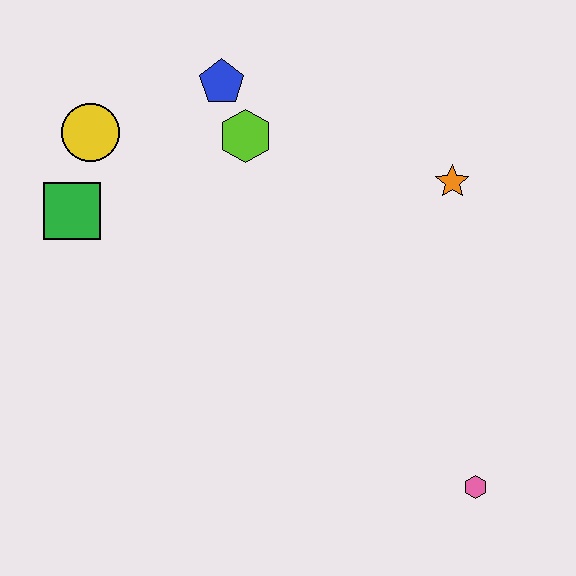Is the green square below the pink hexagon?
No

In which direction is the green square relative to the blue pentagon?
The green square is to the left of the blue pentagon.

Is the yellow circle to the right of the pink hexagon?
No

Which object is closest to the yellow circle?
The green square is closest to the yellow circle.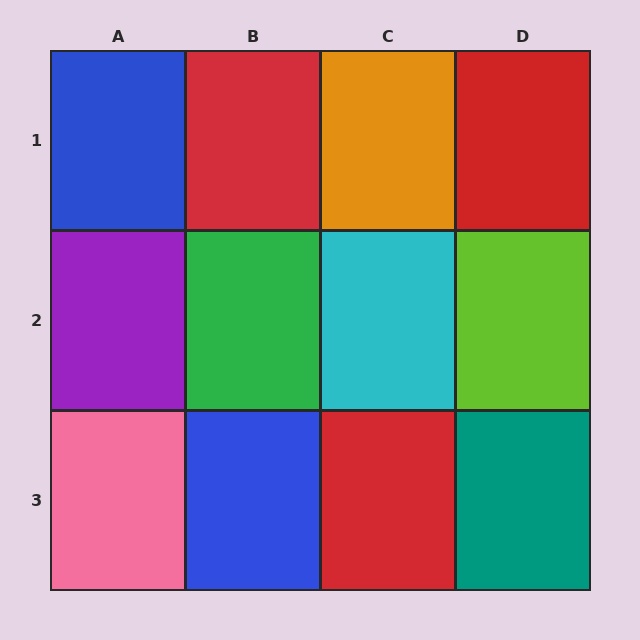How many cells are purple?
1 cell is purple.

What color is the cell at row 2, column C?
Cyan.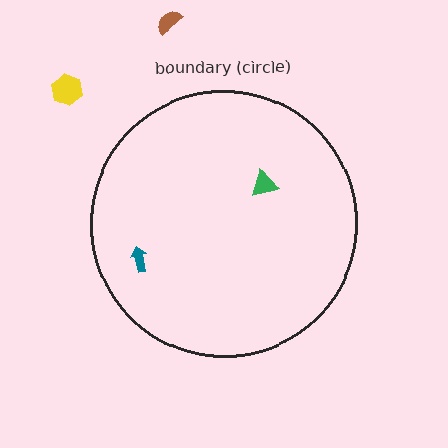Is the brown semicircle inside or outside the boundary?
Outside.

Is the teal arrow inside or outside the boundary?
Inside.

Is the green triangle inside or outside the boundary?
Inside.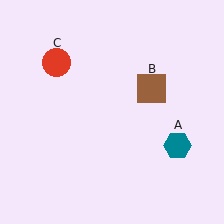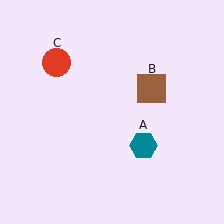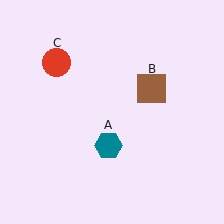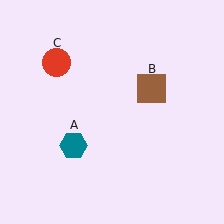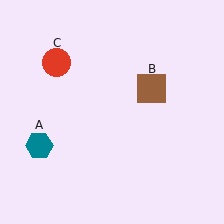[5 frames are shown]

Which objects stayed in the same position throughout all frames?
Brown square (object B) and red circle (object C) remained stationary.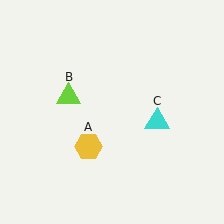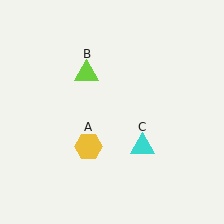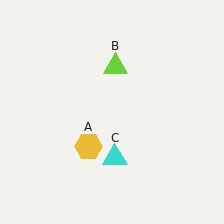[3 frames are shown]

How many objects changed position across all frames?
2 objects changed position: lime triangle (object B), cyan triangle (object C).